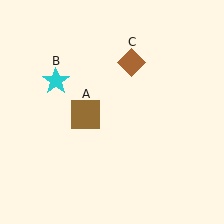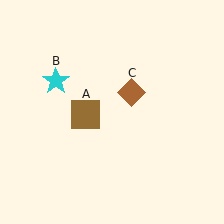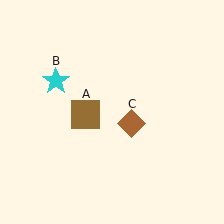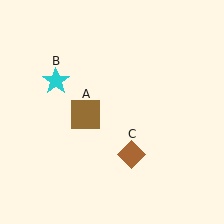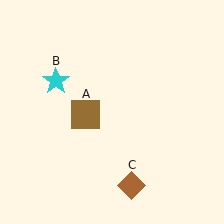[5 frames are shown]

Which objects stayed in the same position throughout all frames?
Brown square (object A) and cyan star (object B) remained stationary.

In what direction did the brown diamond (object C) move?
The brown diamond (object C) moved down.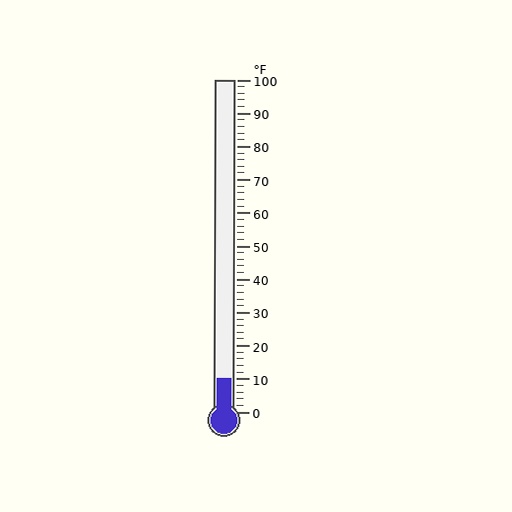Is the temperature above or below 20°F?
The temperature is below 20°F.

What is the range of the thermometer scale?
The thermometer scale ranges from 0°F to 100°F.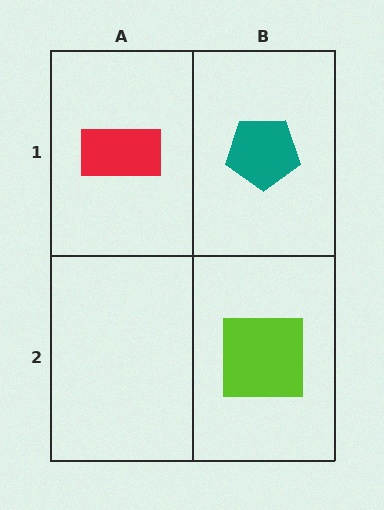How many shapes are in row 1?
2 shapes.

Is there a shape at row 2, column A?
No, that cell is empty.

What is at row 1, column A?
A red rectangle.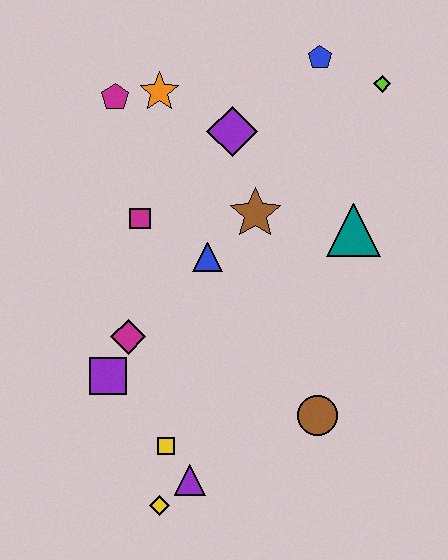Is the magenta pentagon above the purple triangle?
Yes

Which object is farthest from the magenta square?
The yellow diamond is farthest from the magenta square.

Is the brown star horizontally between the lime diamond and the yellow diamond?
Yes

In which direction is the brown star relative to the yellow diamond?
The brown star is above the yellow diamond.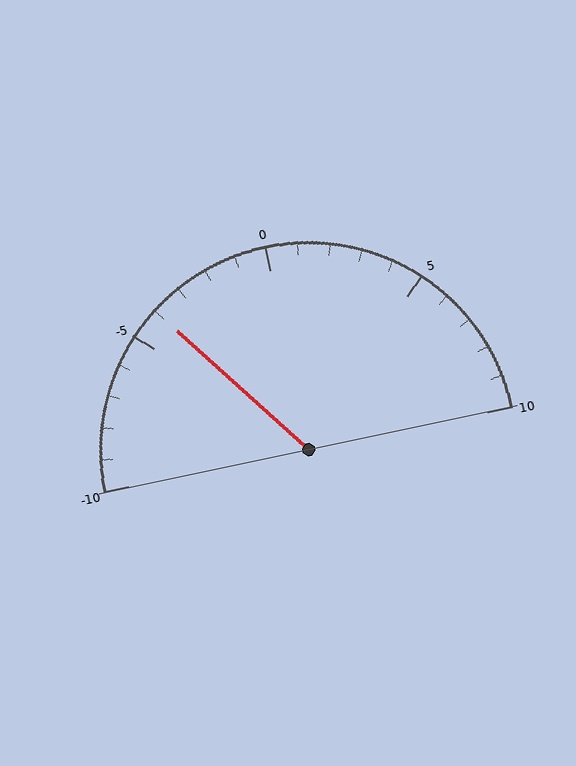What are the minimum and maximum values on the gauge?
The gauge ranges from -10 to 10.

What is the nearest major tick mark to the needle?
The nearest major tick mark is -5.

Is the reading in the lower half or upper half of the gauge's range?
The reading is in the lower half of the range (-10 to 10).